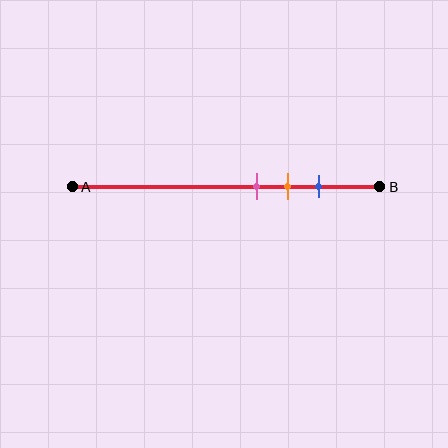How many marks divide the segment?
There are 3 marks dividing the segment.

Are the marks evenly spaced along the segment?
Yes, the marks are approximately evenly spaced.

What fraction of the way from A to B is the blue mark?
The blue mark is approximately 80% (0.8) of the way from A to B.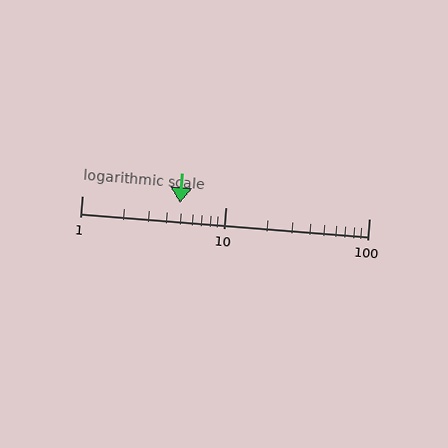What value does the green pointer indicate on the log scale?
The pointer indicates approximately 4.8.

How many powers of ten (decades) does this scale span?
The scale spans 2 decades, from 1 to 100.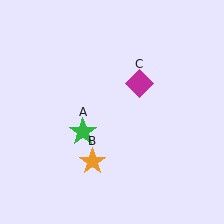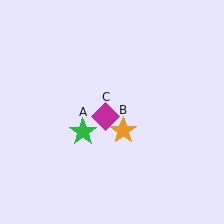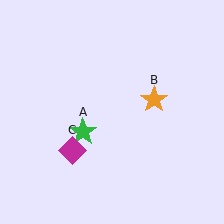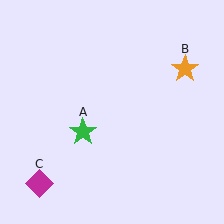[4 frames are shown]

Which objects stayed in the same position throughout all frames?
Green star (object A) remained stationary.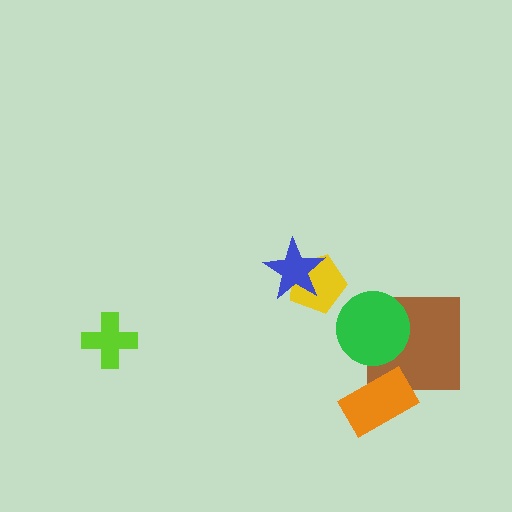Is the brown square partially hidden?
Yes, it is partially covered by another shape.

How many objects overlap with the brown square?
2 objects overlap with the brown square.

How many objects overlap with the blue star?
1 object overlaps with the blue star.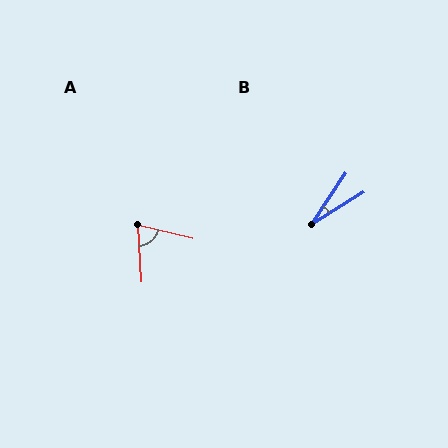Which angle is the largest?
A, at approximately 73 degrees.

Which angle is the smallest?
B, at approximately 24 degrees.